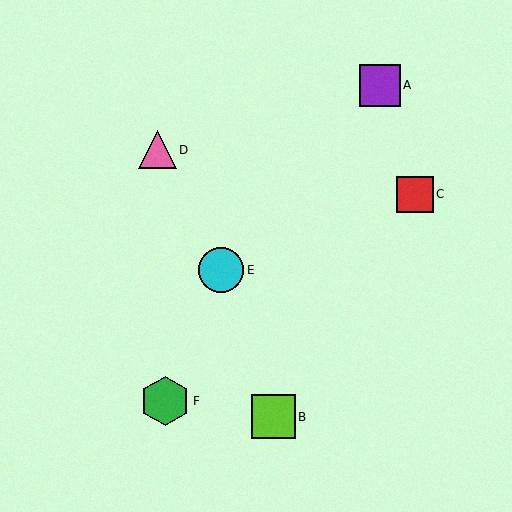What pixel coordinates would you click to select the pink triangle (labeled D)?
Click at (157, 150) to select the pink triangle D.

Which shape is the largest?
The green hexagon (labeled F) is the largest.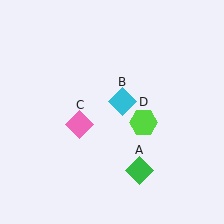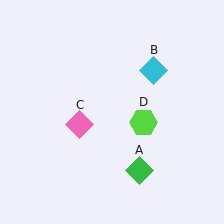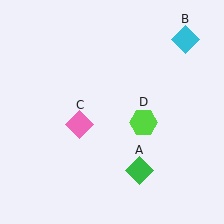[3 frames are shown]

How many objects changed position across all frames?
1 object changed position: cyan diamond (object B).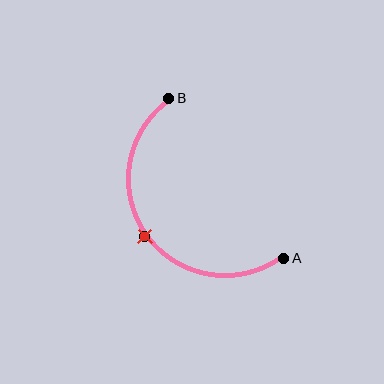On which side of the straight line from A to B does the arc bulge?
The arc bulges below and to the left of the straight line connecting A and B.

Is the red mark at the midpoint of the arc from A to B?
Yes. The red mark lies on the arc at equal arc-length from both A and B — it is the arc midpoint.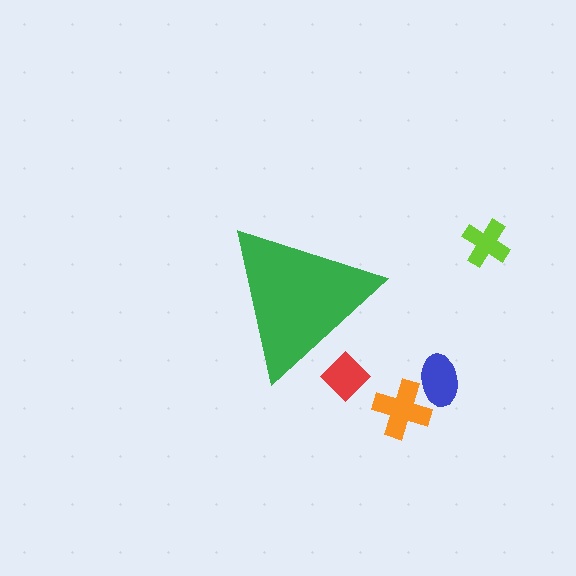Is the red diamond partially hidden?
Yes, the red diamond is partially hidden behind the green triangle.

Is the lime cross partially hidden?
No, the lime cross is fully visible.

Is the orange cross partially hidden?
No, the orange cross is fully visible.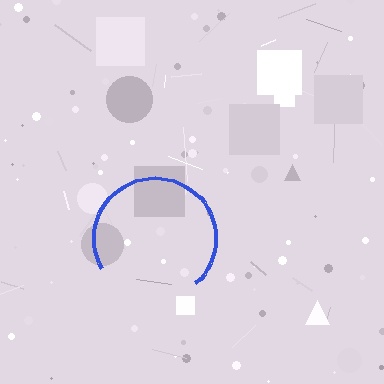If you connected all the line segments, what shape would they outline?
They would outline a circle.